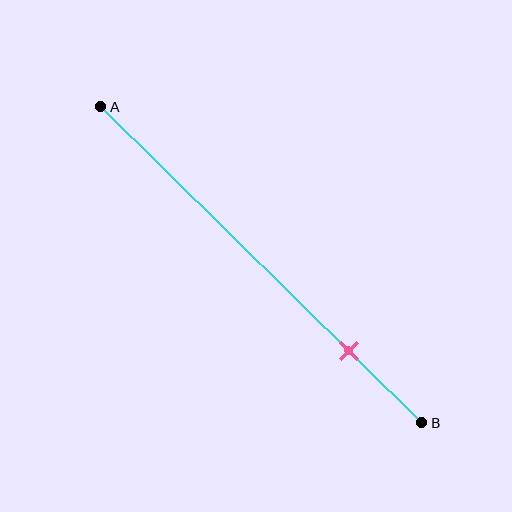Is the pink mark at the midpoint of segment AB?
No, the mark is at about 75% from A, not at the 50% midpoint.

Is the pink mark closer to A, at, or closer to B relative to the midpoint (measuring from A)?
The pink mark is closer to point B than the midpoint of segment AB.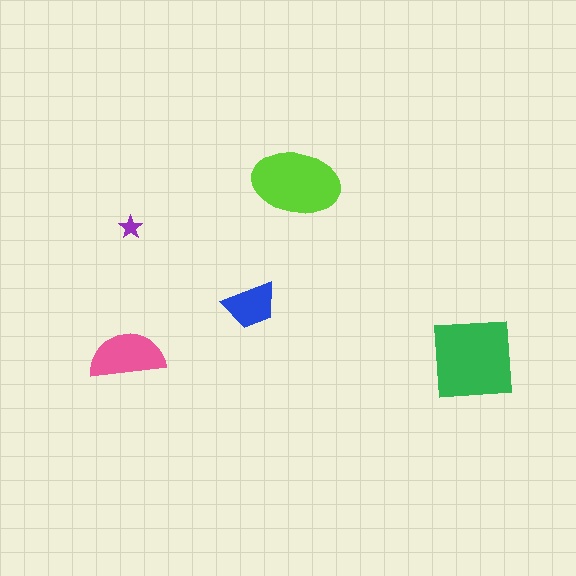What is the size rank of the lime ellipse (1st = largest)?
2nd.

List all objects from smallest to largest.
The purple star, the blue trapezoid, the pink semicircle, the lime ellipse, the green square.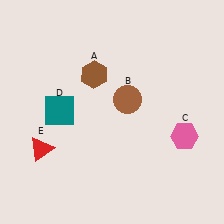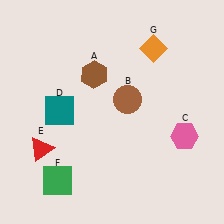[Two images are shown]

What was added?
A green square (F), an orange diamond (G) were added in Image 2.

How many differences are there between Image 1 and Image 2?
There are 2 differences between the two images.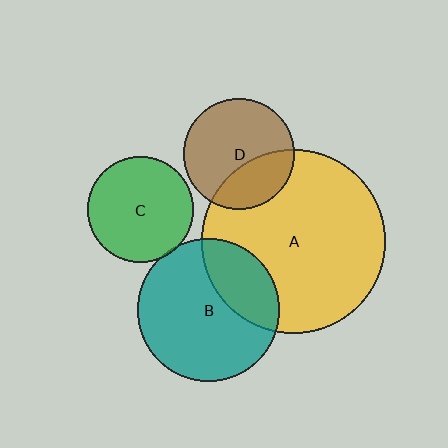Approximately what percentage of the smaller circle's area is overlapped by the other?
Approximately 30%.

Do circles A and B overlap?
Yes.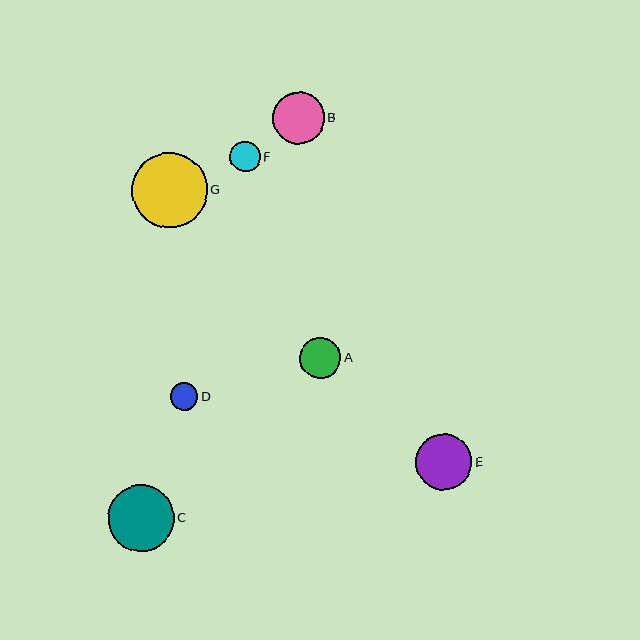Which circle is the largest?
Circle G is the largest with a size of approximately 75 pixels.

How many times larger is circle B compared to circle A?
Circle B is approximately 1.2 times the size of circle A.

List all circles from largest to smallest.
From largest to smallest: G, C, E, B, A, F, D.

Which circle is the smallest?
Circle D is the smallest with a size of approximately 28 pixels.